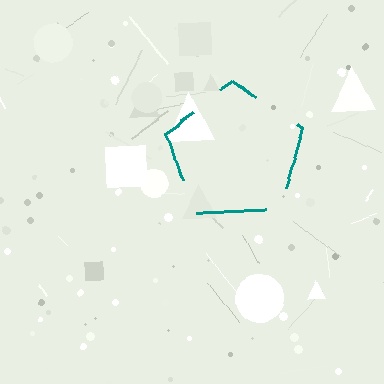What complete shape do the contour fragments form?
The contour fragments form a pentagon.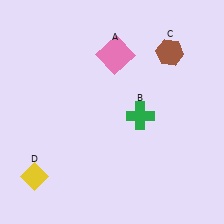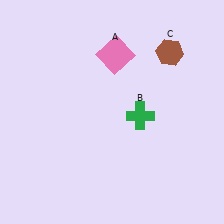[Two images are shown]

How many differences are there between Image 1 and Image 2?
There is 1 difference between the two images.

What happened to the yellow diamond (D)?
The yellow diamond (D) was removed in Image 2. It was in the bottom-left area of Image 1.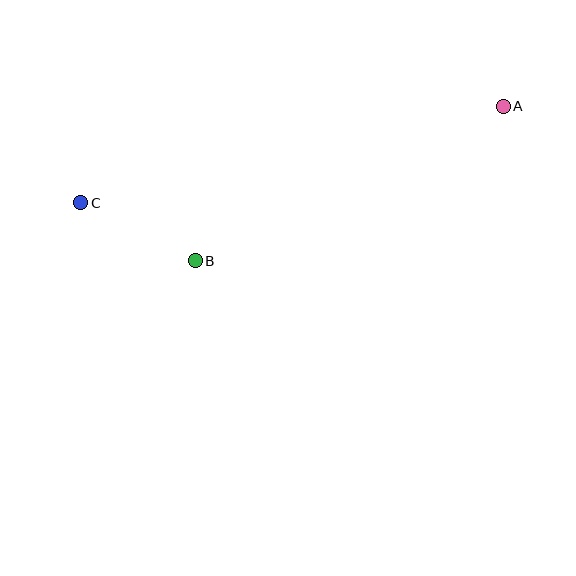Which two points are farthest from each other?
Points A and C are farthest from each other.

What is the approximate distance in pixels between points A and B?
The distance between A and B is approximately 344 pixels.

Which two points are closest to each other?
Points B and C are closest to each other.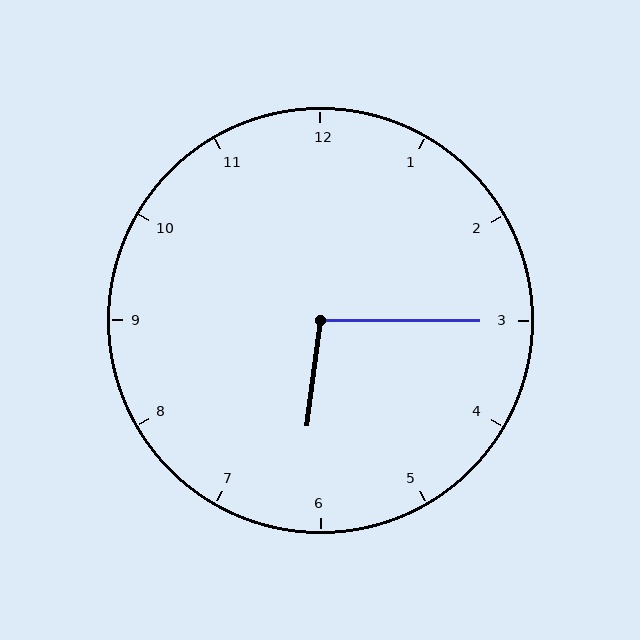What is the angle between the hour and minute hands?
Approximately 98 degrees.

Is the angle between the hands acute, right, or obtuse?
It is obtuse.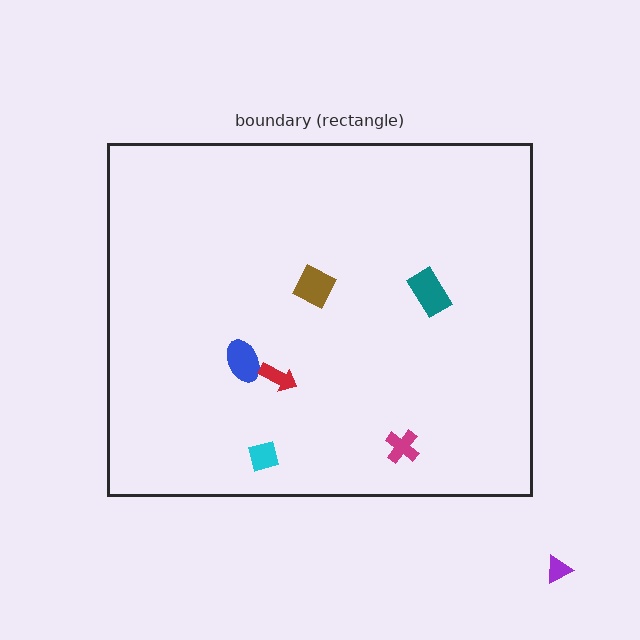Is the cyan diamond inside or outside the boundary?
Inside.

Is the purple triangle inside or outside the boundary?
Outside.